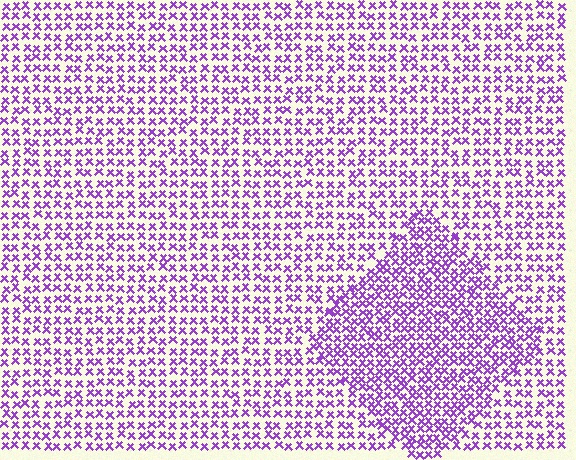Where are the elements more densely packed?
The elements are more densely packed inside the diamond boundary.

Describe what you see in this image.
The image contains small purple elements arranged at two different densities. A diamond-shaped region is visible where the elements are more densely packed than the surrounding area.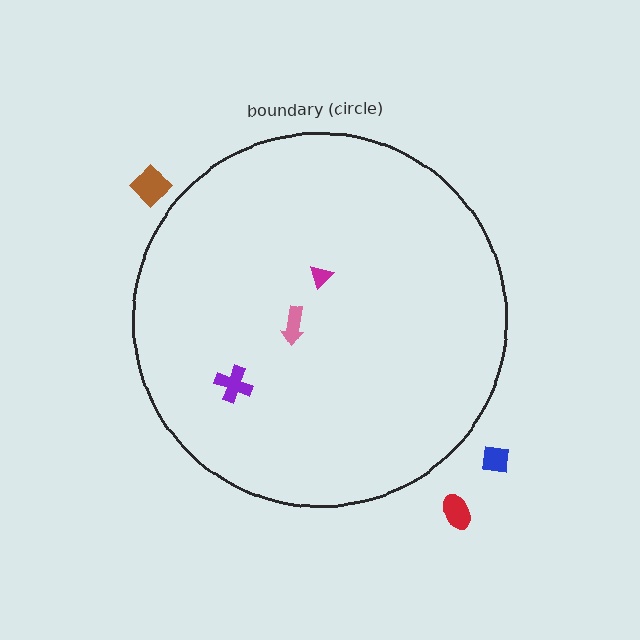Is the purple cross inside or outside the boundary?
Inside.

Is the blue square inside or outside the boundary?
Outside.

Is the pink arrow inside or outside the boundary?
Inside.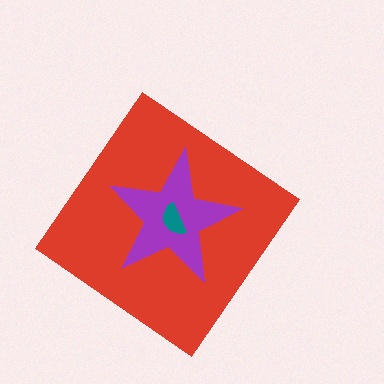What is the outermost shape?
The red diamond.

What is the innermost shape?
The teal semicircle.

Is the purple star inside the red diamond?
Yes.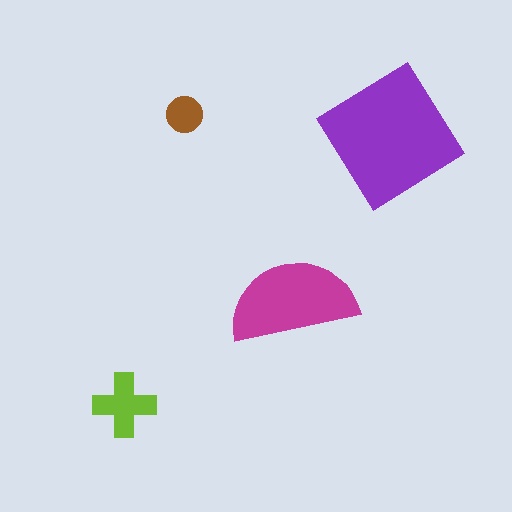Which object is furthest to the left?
The lime cross is leftmost.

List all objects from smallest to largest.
The brown circle, the lime cross, the magenta semicircle, the purple diamond.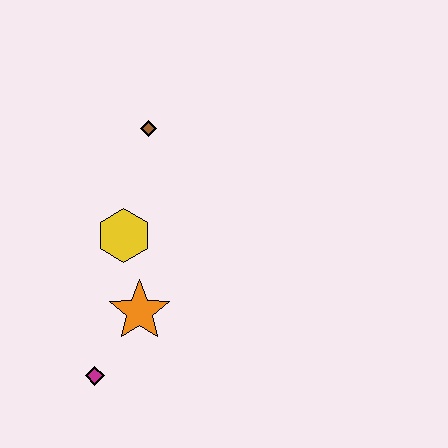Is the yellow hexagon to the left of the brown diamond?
Yes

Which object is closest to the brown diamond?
The yellow hexagon is closest to the brown diamond.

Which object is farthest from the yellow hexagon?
The magenta diamond is farthest from the yellow hexagon.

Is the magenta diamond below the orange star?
Yes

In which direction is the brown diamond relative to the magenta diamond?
The brown diamond is above the magenta diamond.